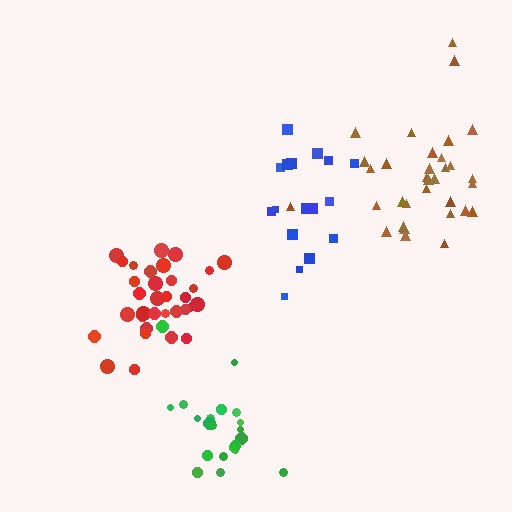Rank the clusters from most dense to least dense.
red, green, brown, blue.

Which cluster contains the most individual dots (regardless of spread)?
Red (34).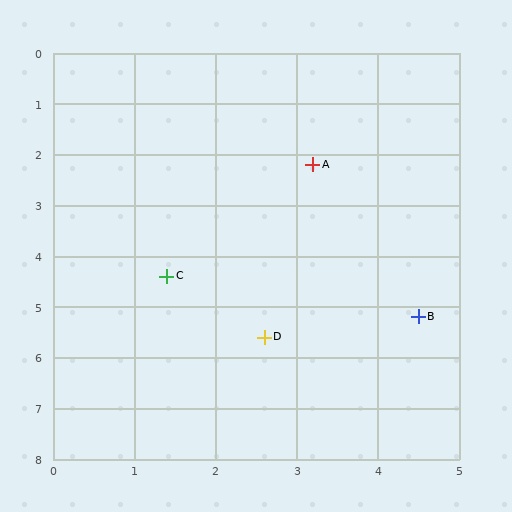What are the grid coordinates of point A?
Point A is at approximately (3.2, 2.2).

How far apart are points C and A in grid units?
Points C and A are about 2.8 grid units apart.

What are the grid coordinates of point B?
Point B is at approximately (4.5, 5.2).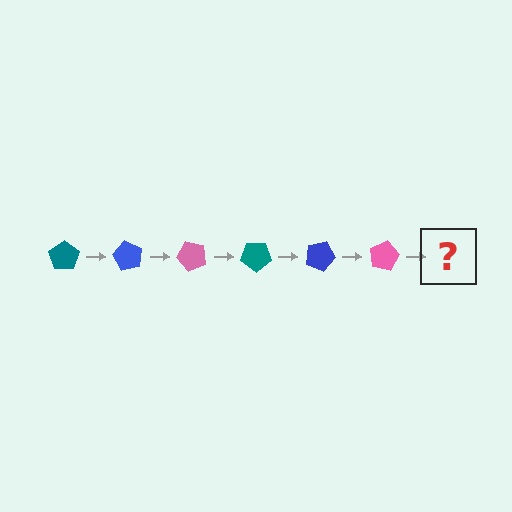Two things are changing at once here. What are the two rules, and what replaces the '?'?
The two rules are that it rotates 60 degrees each step and the color cycles through teal, blue, and pink. The '?' should be a teal pentagon, rotated 360 degrees from the start.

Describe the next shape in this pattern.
It should be a teal pentagon, rotated 360 degrees from the start.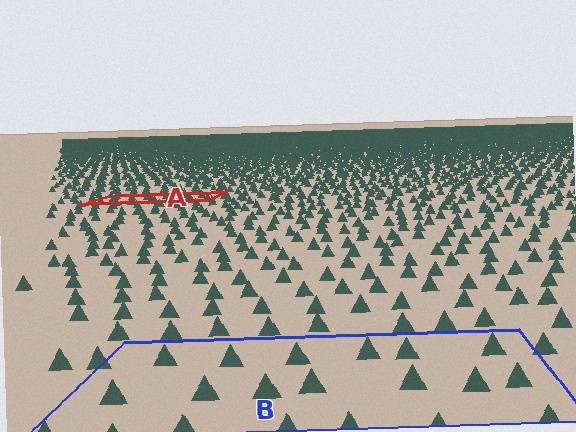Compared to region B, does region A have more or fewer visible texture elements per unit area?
Region A has more texture elements per unit area — they are packed more densely because it is farther away.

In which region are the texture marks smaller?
The texture marks are smaller in region A, because it is farther away.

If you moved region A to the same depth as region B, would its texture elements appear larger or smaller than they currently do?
They would appear larger. At a closer depth, the same texture elements are projected at a bigger on-screen size.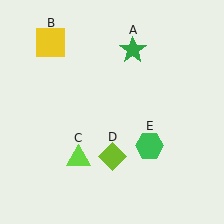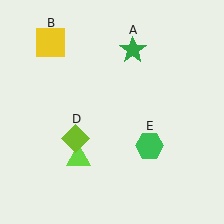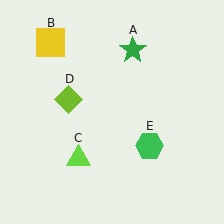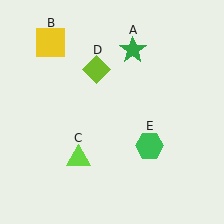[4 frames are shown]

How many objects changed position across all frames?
1 object changed position: lime diamond (object D).